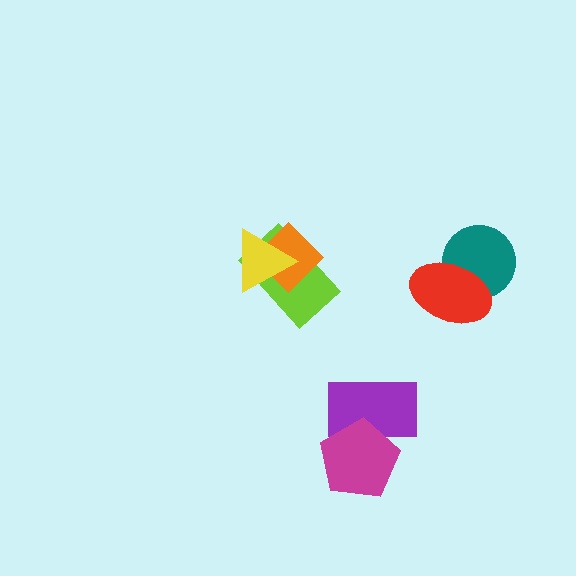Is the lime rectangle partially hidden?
Yes, it is partially covered by another shape.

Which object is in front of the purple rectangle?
The magenta pentagon is in front of the purple rectangle.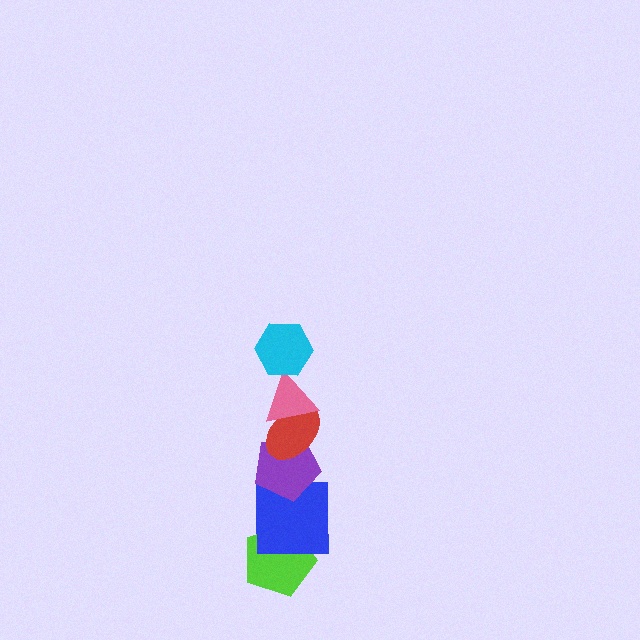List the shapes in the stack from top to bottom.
From top to bottom: the cyan hexagon, the pink triangle, the red ellipse, the purple pentagon, the blue square, the lime pentagon.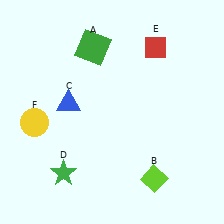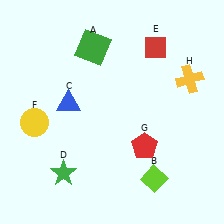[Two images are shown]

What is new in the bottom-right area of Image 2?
A red pentagon (G) was added in the bottom-right area of Image 2.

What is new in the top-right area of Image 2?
A yellow cross (H) was added in the top-right area of Image 2.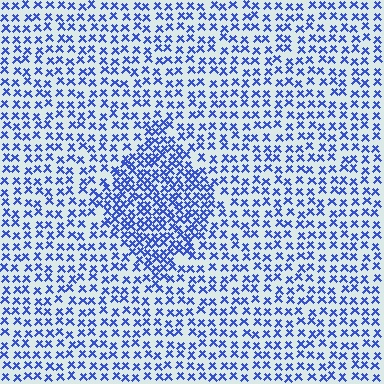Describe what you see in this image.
The image contains small blue elements arranged at two different densities. A diamond-shaped region is visible where the elements are more densely packed than the surrounding area.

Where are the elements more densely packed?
The elements are more densely packed inside the diamond boundary.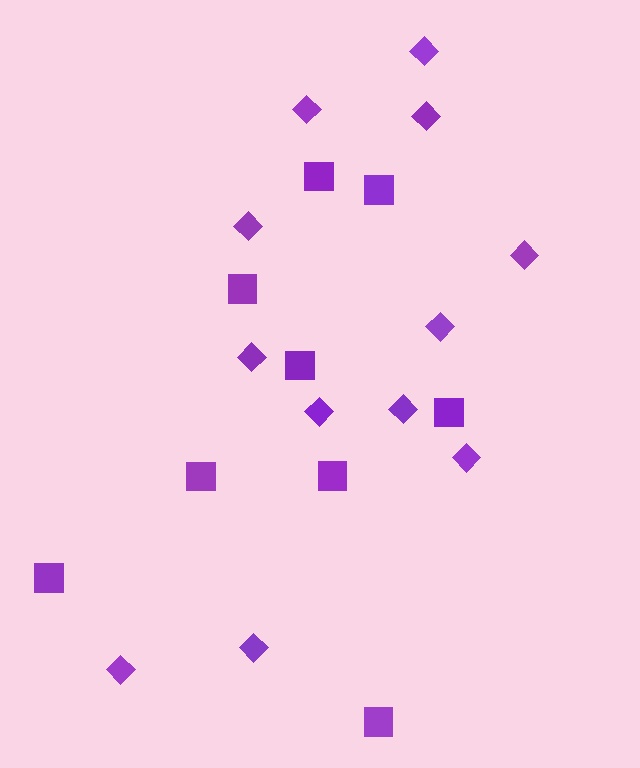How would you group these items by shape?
There are 2 groups: one group of diamonds (12) and one group of squares (9).